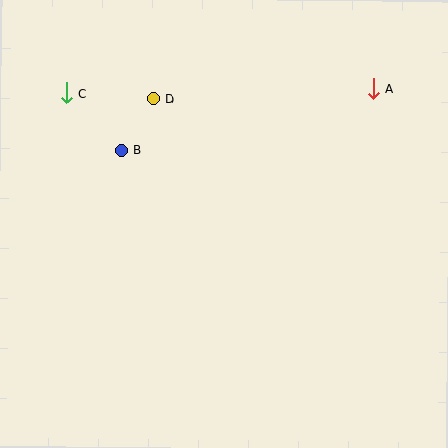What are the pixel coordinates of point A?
Point A is at (374, 88).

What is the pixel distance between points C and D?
The distance between C and D is 87 pixels.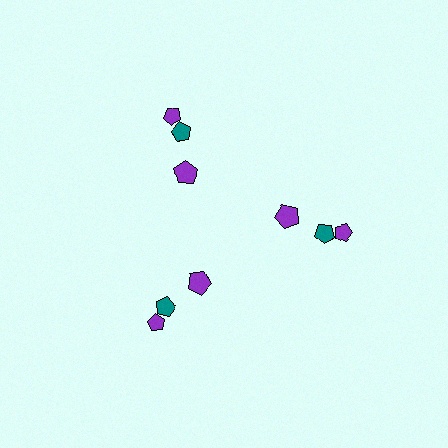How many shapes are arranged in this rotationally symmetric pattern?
There are 9 shapes, arranged in 3 groups of 3.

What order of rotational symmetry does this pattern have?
This pattern has 3-fold rotational symmetry.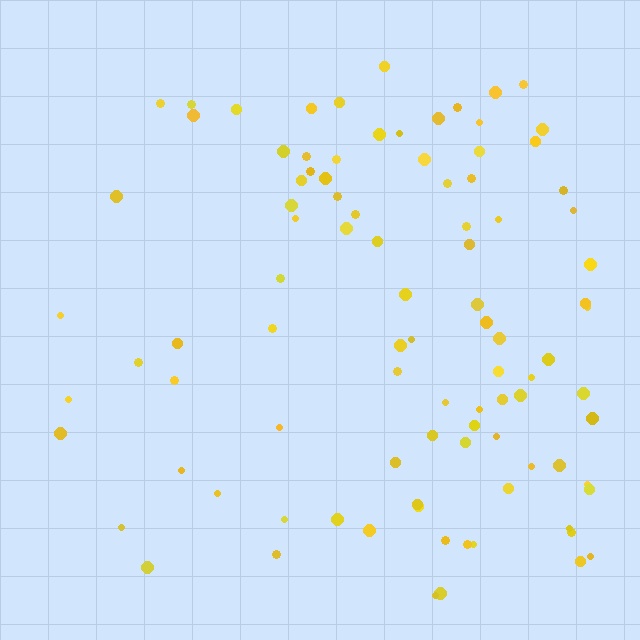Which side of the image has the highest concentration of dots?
The right.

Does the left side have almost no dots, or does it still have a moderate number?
Still a moderate number, just noticeably fewer than the right.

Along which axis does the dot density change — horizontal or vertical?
Horizontal.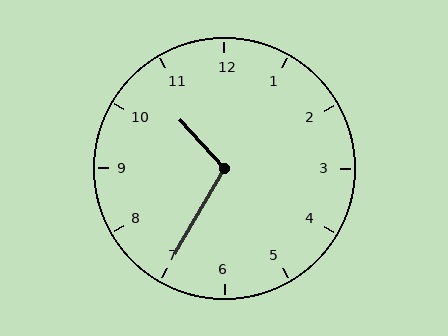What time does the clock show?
10:35.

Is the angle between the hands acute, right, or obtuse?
It is obtuse.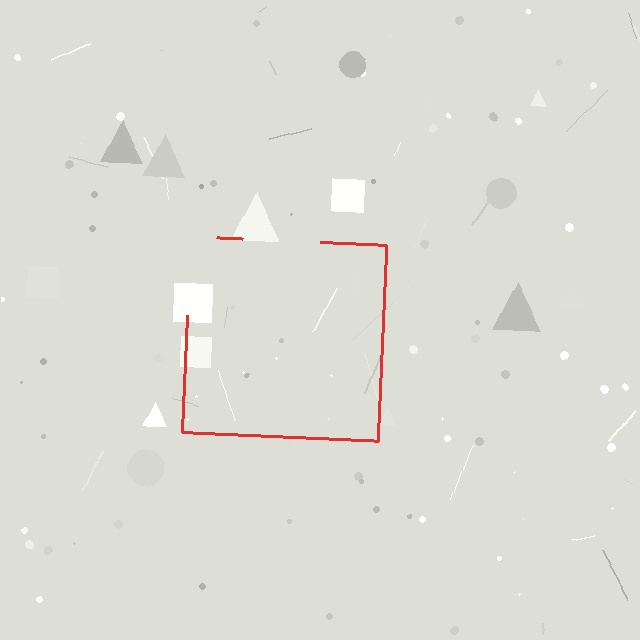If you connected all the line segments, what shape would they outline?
They would outline a square.